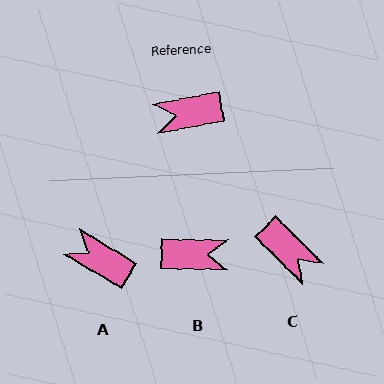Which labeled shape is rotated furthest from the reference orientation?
B, about 168 degrees away.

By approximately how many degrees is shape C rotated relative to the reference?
Approximately 124 degrees counter-clockwise.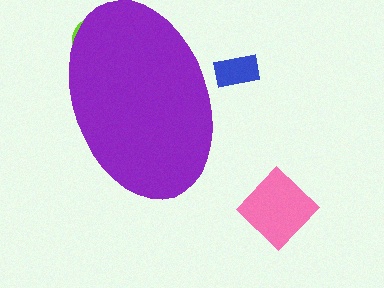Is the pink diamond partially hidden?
No, the pink diamond is fully visible.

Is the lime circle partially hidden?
Yes, the lime circle is partially hidden behind the purple ellipse.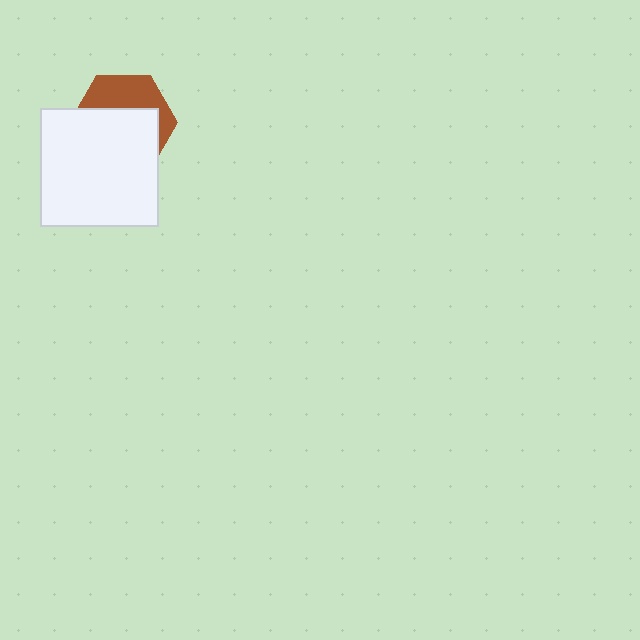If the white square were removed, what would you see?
You would see the complete brown hexagon.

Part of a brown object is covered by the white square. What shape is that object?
It is a hexagon.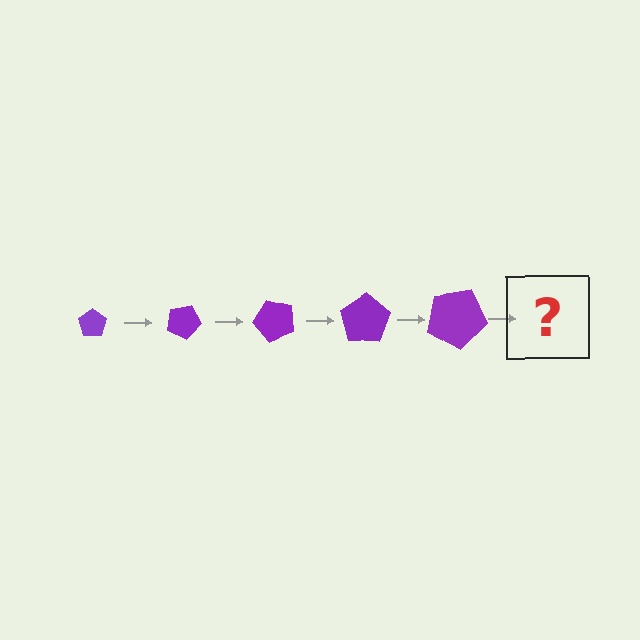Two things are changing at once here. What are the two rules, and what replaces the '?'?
The two rules are that the pentagon grows larger each step and it rotates 25 degrees each step. The '?' should be a pentagon, larger than the previous one and rotated 125 degrees from the start.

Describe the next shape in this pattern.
It should be a pentagon, larger than the previous one and rotated 125 degrees from the start.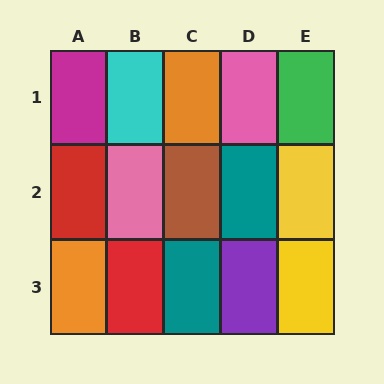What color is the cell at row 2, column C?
Brown.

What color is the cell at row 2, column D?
Teal.